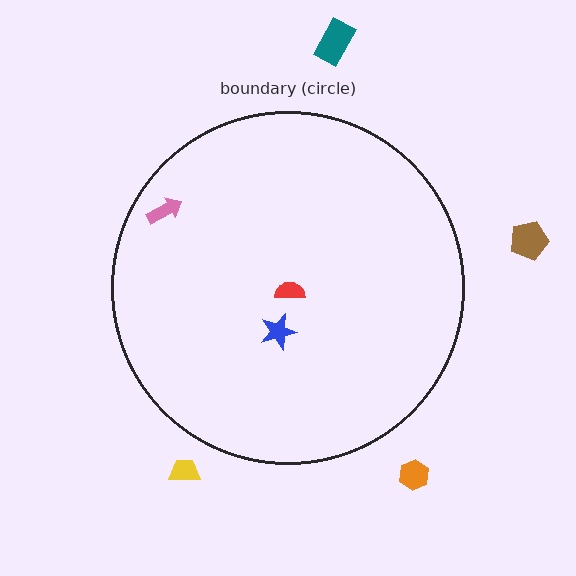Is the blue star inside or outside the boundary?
Inside.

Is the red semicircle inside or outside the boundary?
Inside.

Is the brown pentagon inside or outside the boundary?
Outside.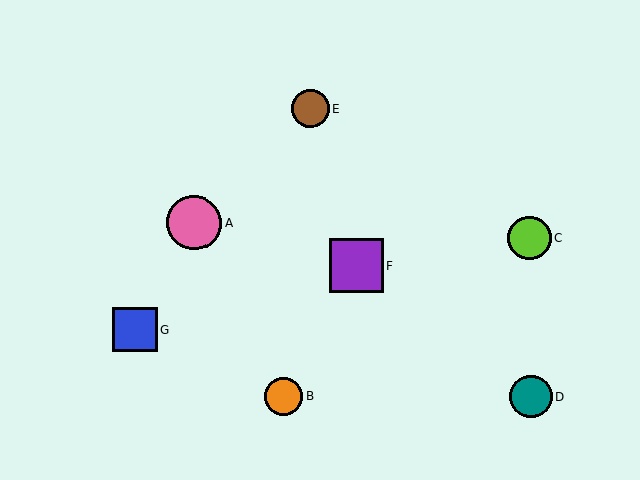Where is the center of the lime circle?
The center of the lime circle is at (529, 238).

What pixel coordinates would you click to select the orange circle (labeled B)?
Click at (284, 396) to select the orange circle B.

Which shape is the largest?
The pink circle (labeled A) is the largest.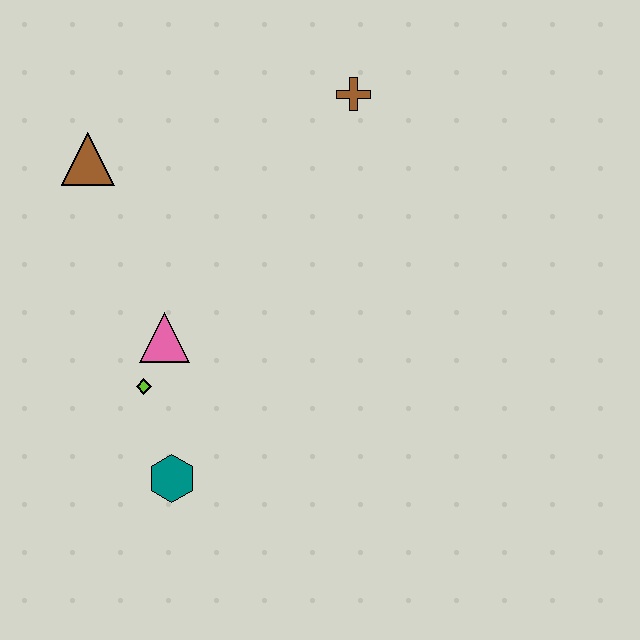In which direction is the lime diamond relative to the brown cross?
The lime diamond is below the brown cross.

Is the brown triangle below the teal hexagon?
No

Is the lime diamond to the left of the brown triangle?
No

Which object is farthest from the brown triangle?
The teal hexagon is farthest from the brown triangle.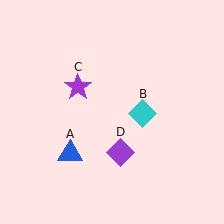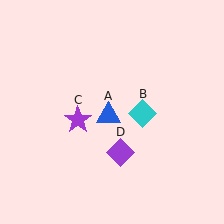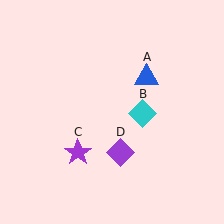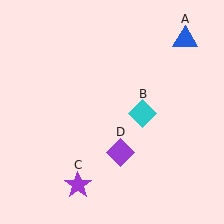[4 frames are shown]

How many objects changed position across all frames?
2 objects changed position: blue triangle (object A), purple star (object C).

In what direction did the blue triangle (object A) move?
The blue triangle (object A) moved up and to the right.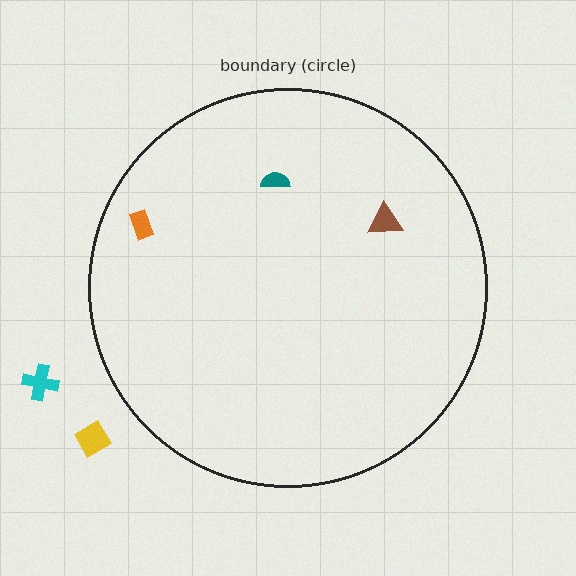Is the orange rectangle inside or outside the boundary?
Inside.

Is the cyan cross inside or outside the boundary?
Outside.